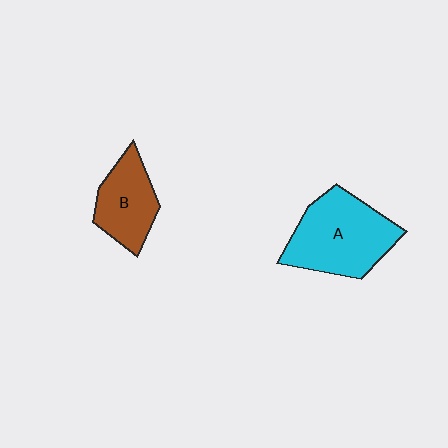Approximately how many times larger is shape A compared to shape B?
Approximately 1.6 times.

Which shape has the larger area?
Shape A (cyan).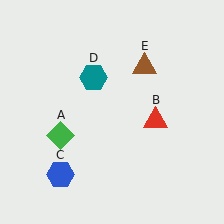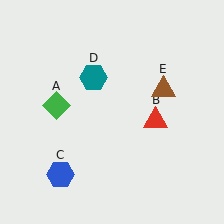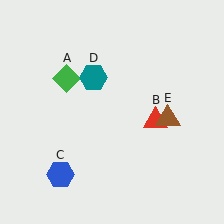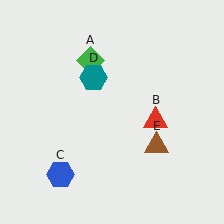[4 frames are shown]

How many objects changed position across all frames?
2 objects changed position: green diamond (object A), brown triangle (object E).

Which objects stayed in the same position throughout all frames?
Red triangle (object B) and blue hexagon (object C) and teal hexagon (object D) remained stationary.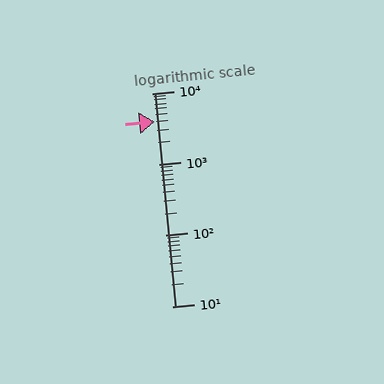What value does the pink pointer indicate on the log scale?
The pointer indicates approximately 4000.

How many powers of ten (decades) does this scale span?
The scale spans 3 decades, from 10 to 10000.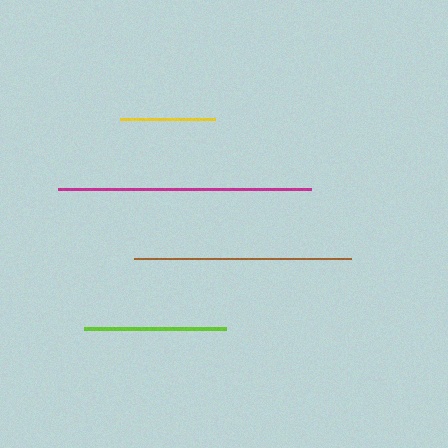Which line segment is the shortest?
The yellow line is the shortest at approximately 95 pixels.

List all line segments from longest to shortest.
From longest to shortest: magenta, brown, lime, yellow.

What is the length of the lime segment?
The lime segment is approximately 142 pixels long.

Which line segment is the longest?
The magenta line is the longest at approximately 253 pixels.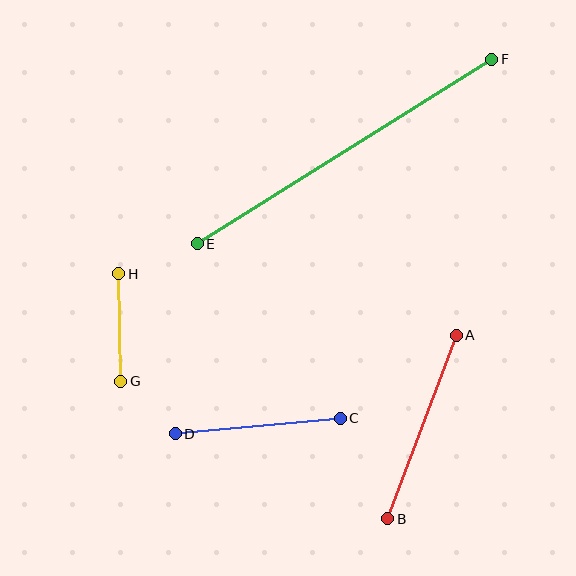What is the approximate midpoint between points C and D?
The midpoint is at approximately (258, 426) pixels.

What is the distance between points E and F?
The distance is approximately 348 pixels.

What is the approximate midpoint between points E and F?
The midpoint is at approximately (345, 152) pixels.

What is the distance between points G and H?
The distance is approximately 108 pixels.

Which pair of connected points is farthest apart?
Points E and F are farthest apart.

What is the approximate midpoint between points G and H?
The midpoint is at approximately (120, 328) pixels.